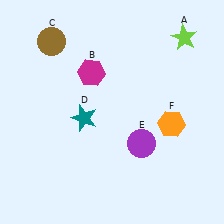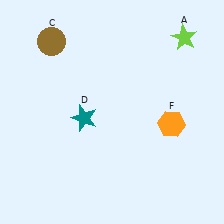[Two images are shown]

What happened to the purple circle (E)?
The purple circle (E) was removed in Image 2. It was in the bottom-right area of Image 1.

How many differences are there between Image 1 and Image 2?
There are 2 differences between the two images.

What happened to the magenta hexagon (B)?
The magenta hexagon (B) was removed in Image 2. It was in the top-left area of Image 1.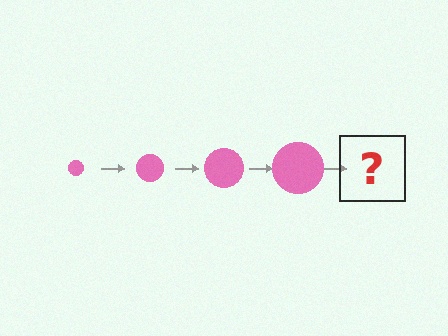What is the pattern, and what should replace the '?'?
The pattern is that the circle gets progressively larger each step. The '?' should be a pink circle, larger than the previous one.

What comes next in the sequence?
The next element should be a pink circle, larger than the previous one.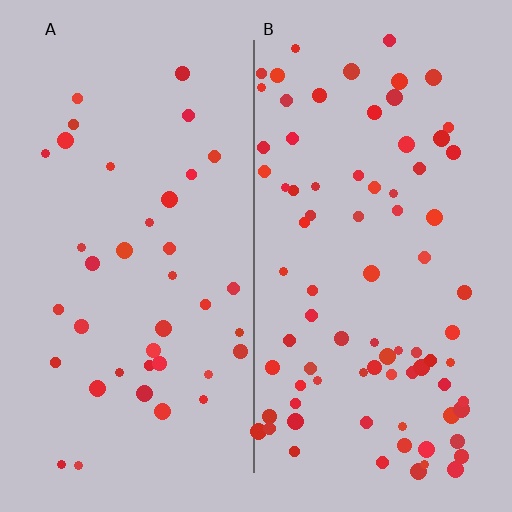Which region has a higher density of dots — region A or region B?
B (the right).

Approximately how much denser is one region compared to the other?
Approximately 2.1× — region B over region A.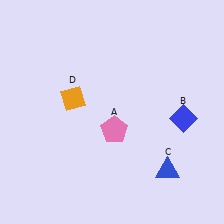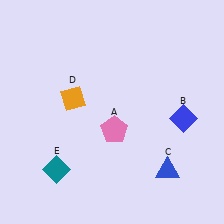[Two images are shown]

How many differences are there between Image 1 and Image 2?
There is 1 difference between the two images.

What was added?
A teal diamond (E) was added in Image 2.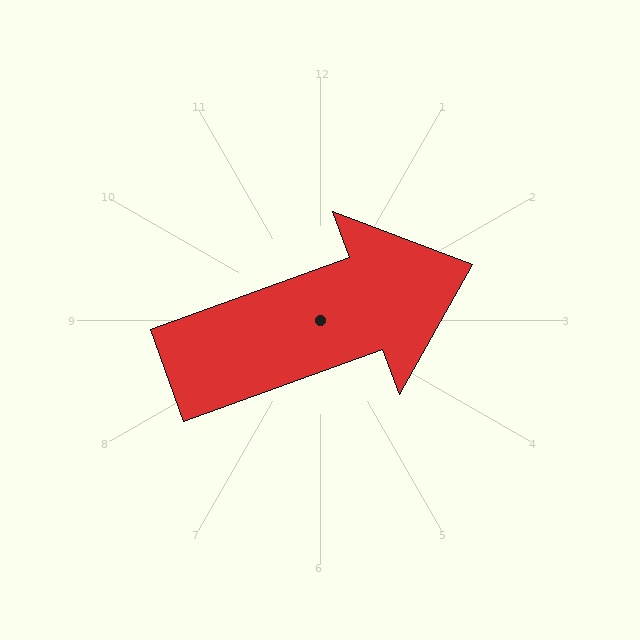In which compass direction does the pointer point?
East.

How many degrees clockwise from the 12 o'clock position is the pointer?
Approximately 70 degrees.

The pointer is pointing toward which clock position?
Roughly 2 o'clock.